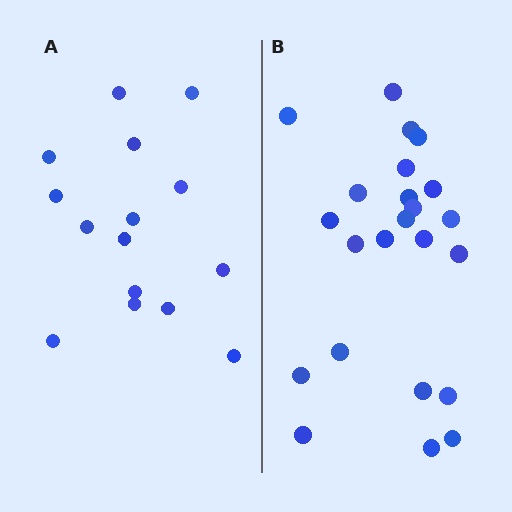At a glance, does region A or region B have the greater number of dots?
Region B (the right region) has more dots.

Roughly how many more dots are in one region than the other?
Region B has roughly 8 or so more dots than region A.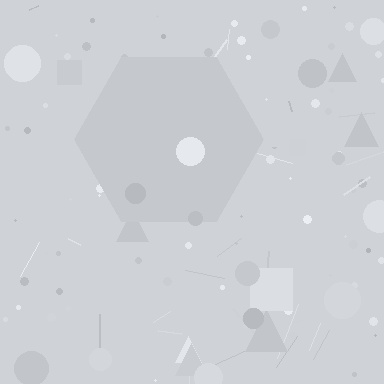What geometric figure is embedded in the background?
A hexagon is embedded in the background.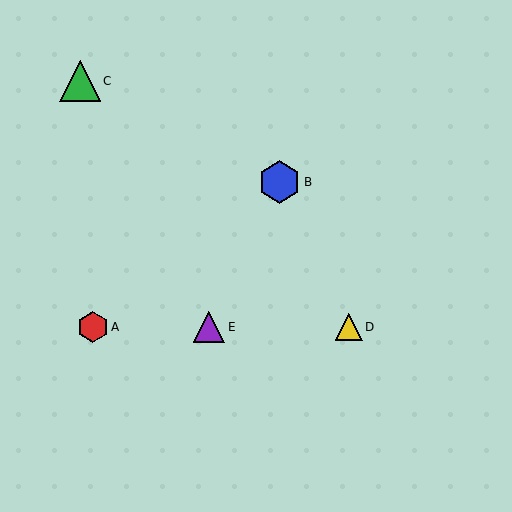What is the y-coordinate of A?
Object A is at y≈327.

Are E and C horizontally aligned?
No, E is at y≈327 and C is at y≈81.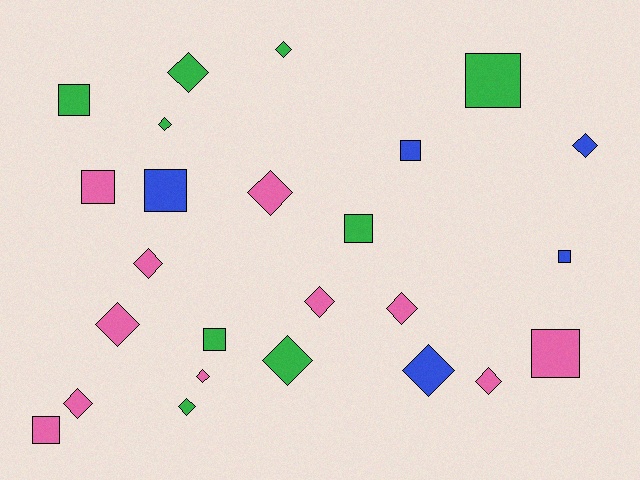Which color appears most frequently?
Pink, with 11 objects.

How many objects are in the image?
There are 25 objects.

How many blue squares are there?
There are 3 blue squares.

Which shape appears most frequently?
Diamond, with 15 objects.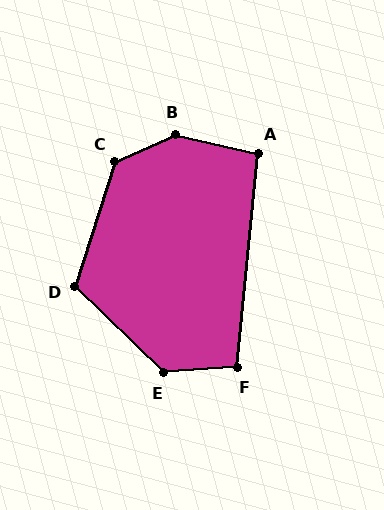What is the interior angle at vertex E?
Approximately 132 degrees (obtuse).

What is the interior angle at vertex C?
Approximately 131 degrees (obtuse).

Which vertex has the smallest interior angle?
A, at approximately 97 degrees.